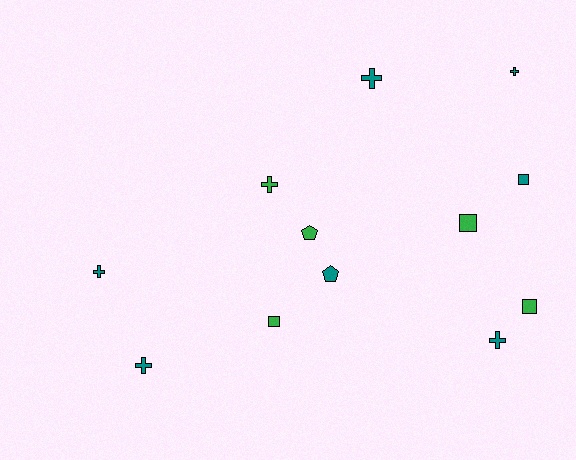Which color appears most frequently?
Teal, with 7 objects.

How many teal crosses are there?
There are 5 teal crosses.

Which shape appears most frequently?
Cross, with 6 objects.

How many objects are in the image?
There are 12 objects.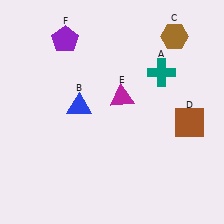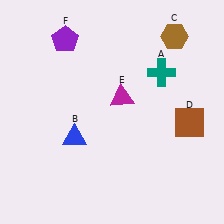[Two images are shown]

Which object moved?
The blue triangle (B) moved down.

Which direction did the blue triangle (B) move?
The blue triangle (B) moved down.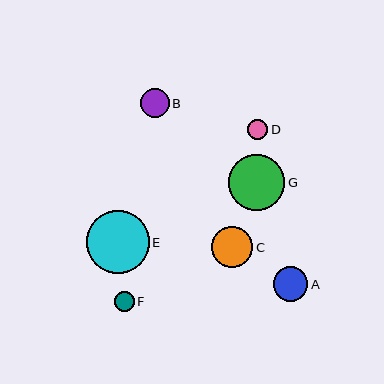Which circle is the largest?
Circle E is the largest with a size of approximately 63 pixels.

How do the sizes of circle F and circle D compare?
Circle F and circle D are approximately the same size.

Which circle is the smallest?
Circle D is the smallest with a size of approximately 20 pixels.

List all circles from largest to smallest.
From largest to smallest: E, G, C, A, B, F, D.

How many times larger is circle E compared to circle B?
Circle E is approximately 2.2 times the size of circle B.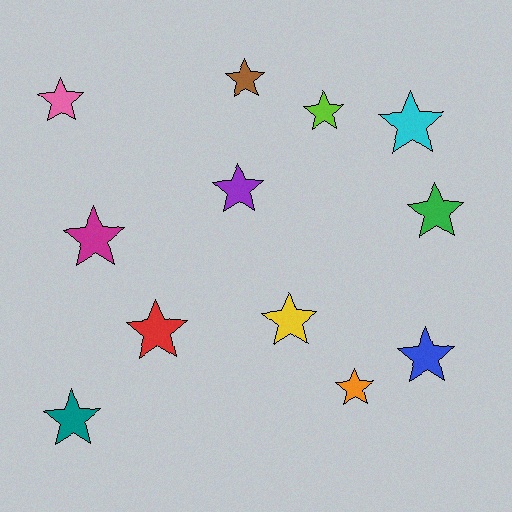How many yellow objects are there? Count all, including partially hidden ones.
There is 1 yellow object.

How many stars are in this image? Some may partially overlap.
There are 12 stars.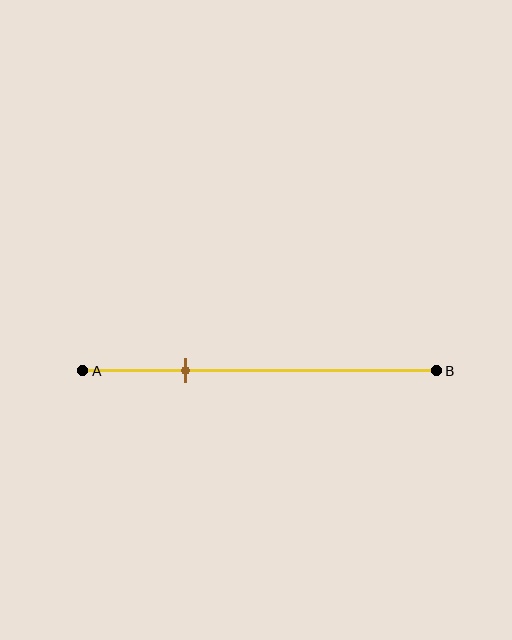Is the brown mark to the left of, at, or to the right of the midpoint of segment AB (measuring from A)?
The brown mark is to the left of the midpoint of segment AB.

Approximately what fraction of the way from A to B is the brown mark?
The brown mark is approximately 30% of the way from A to B.